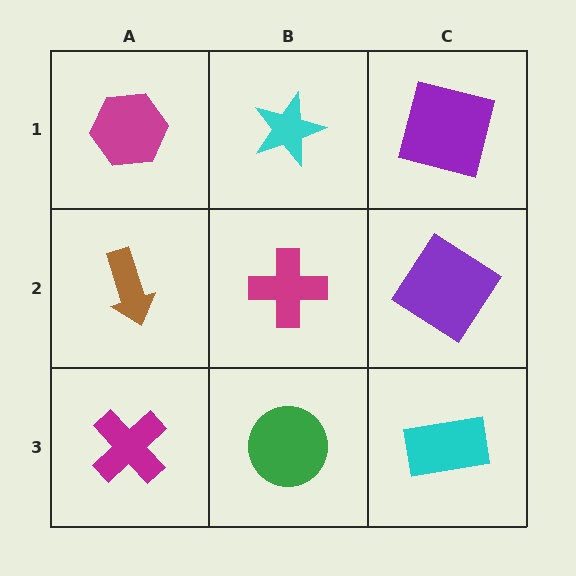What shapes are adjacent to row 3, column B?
A magenta cross (row 2, column B), a magenta cross (row 3, column A), a cyan rectangle (row 3, column C).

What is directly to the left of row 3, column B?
A magenta cross.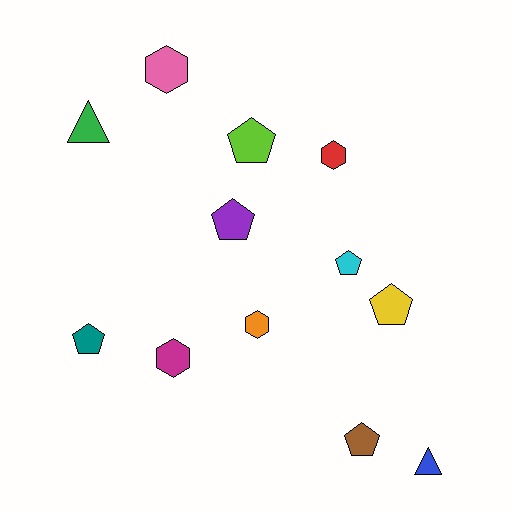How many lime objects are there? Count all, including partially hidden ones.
There is 1 lime object.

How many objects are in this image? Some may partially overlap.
There are 12 objects.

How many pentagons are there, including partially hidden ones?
There are 6 pentagons.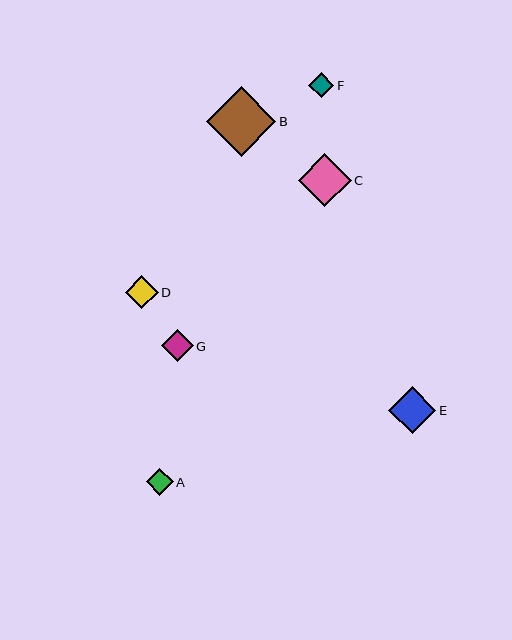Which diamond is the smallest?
Diamond F is the smallest with a size of approximately 25 pixels.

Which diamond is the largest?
Diamond B is the largest with a size of approximately 69 pixels.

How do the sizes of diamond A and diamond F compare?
Diamond A and diamond F are approximately the same size.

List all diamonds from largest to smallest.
From largest to smallest: B, C, E, D, G, A, F.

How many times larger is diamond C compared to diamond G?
Diamond C is approximately 1.7 times the size of diamond G.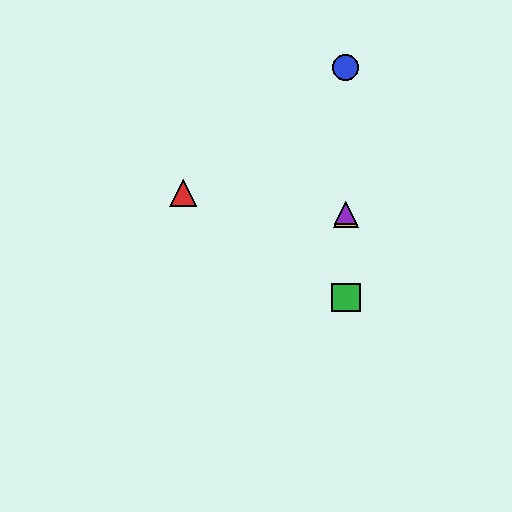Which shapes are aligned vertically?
The blue circle, the green square, the yellow triangle, the purple triangle are aligned vertically.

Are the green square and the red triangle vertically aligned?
No, the green square is at x≈346 and the red triangle is at x≈183.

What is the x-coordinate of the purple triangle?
The purple triangle is at x≈346.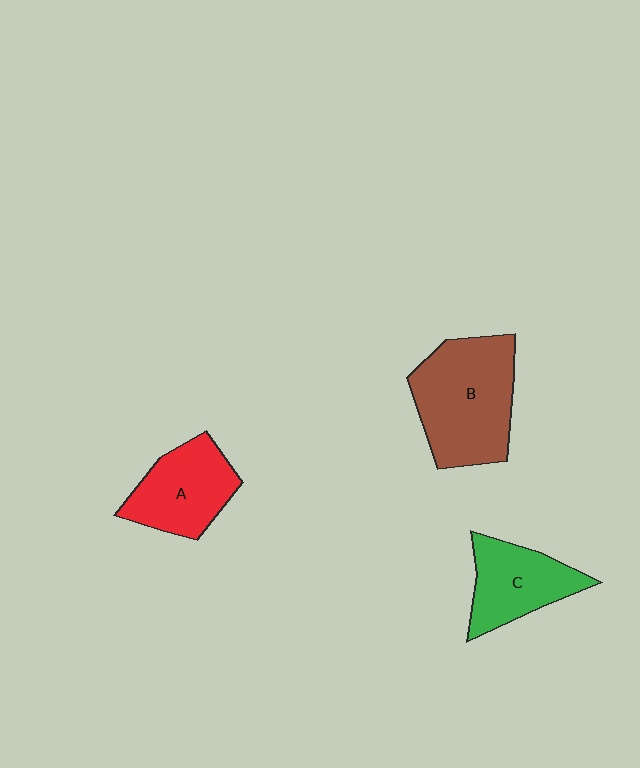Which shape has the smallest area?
Shape C (green).